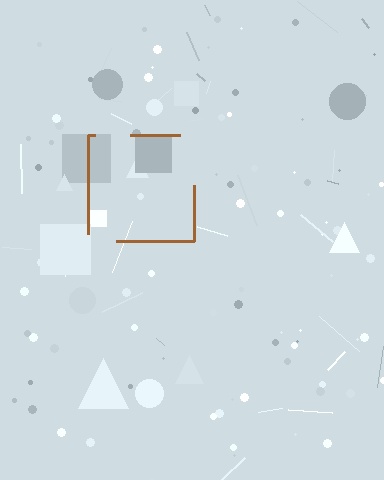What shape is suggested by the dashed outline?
The dashed outline suggests a square.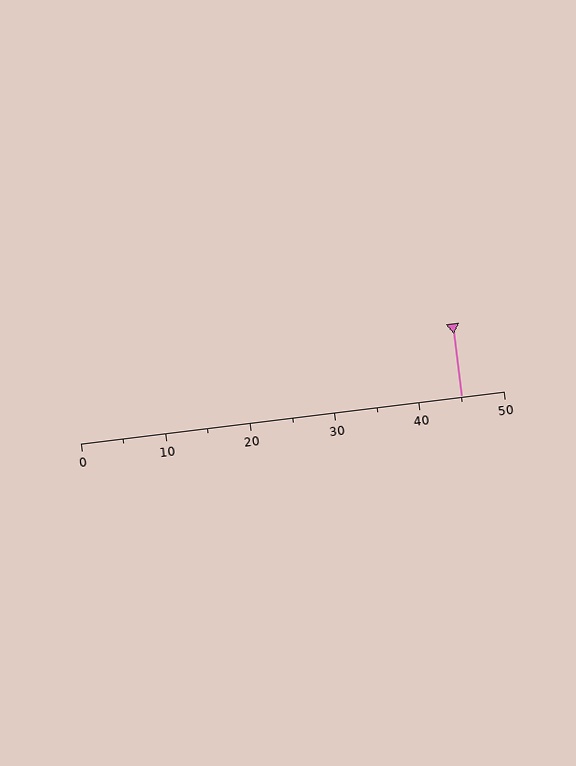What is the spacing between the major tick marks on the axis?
The major ticks are spaced 10 apart.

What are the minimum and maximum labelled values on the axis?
The axis runs from 0 to 50.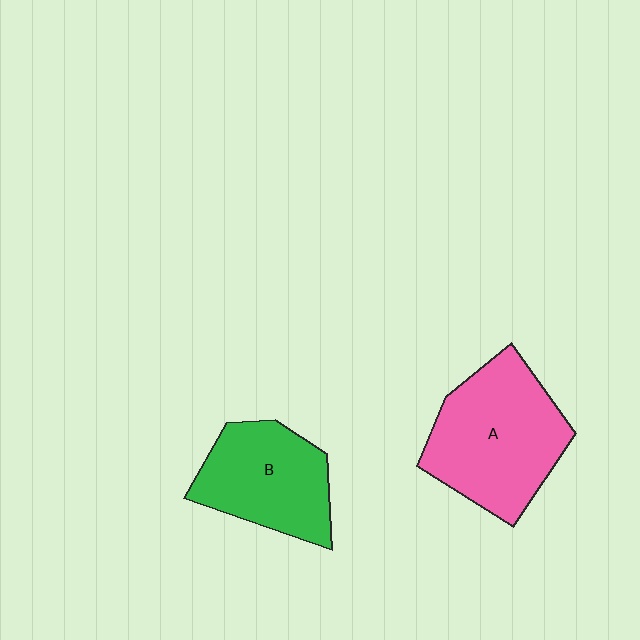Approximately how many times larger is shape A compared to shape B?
Approximately 1.3 times.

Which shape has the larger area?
Shape A (pink).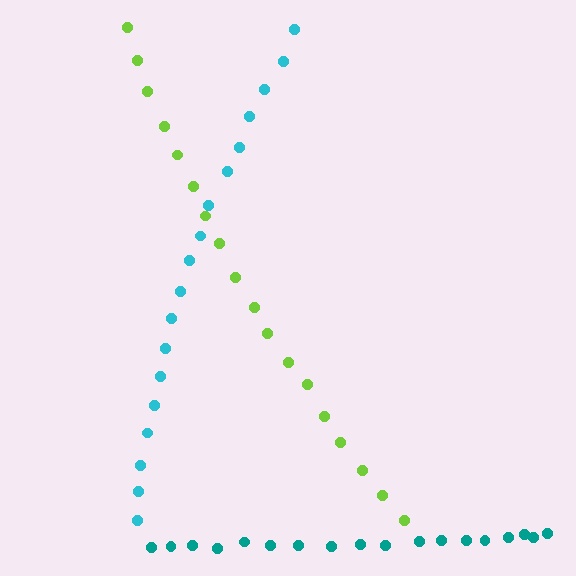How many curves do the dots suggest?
There are 3 distinct paths.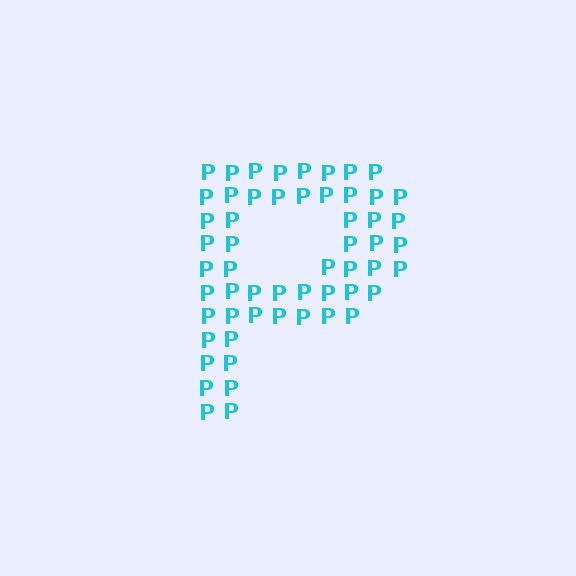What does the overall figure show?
The overall figure shows the letter P.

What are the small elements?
The small elements are letter P's.